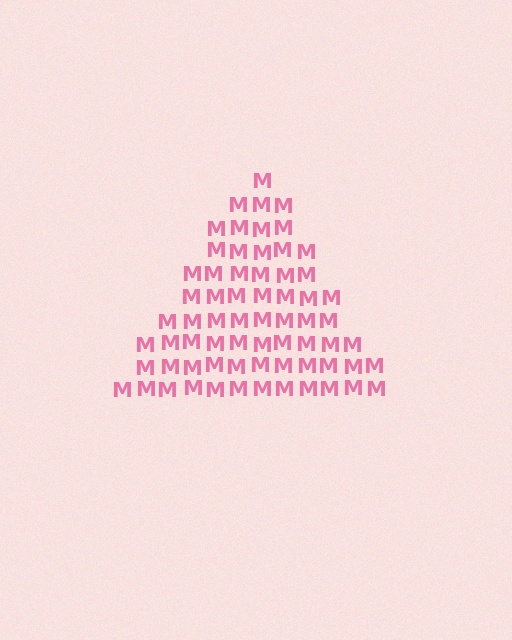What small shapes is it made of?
It is made of small letter M's.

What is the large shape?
The large shape is a triangle.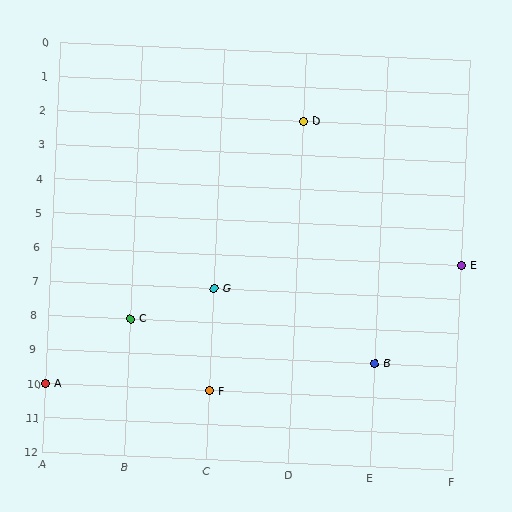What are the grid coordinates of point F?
Point F is at grid coordinates (C, 10).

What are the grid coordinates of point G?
Point G is at grid coordinates (C, 7).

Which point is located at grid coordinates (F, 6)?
Point E is at (F, 6).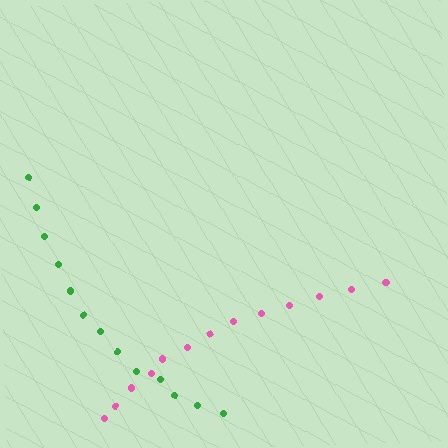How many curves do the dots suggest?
There are 2 distinct paths.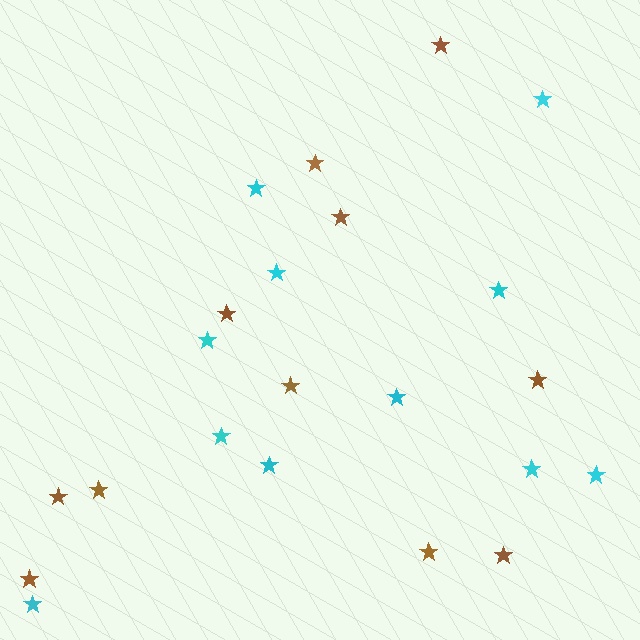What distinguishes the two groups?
There are 2 groups: one group of brown stars (11) and one group of cyan stars (11).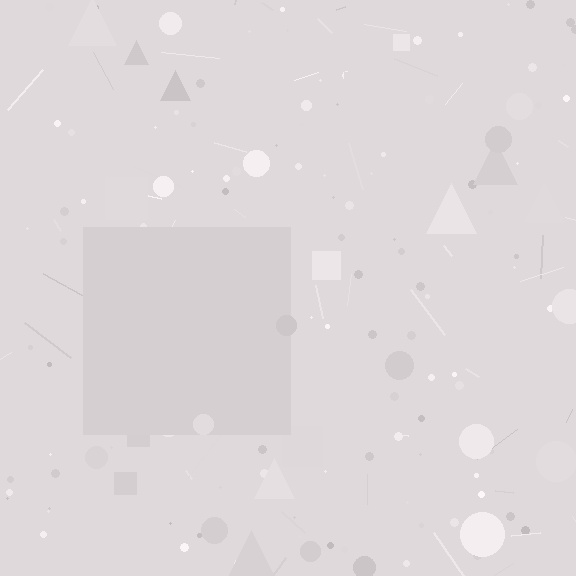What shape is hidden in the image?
A square is hidden in the image.